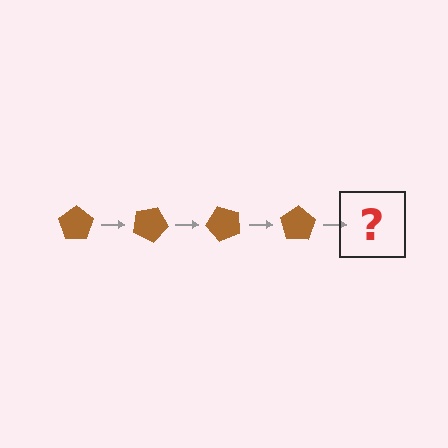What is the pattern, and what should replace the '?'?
The pattern is that the pentagon rotates 25 degrees each step. The '?' should be a brown pentagon rotated 100 degrees.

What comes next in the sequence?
The next element should be a brown pentagon rotated 100 degrees.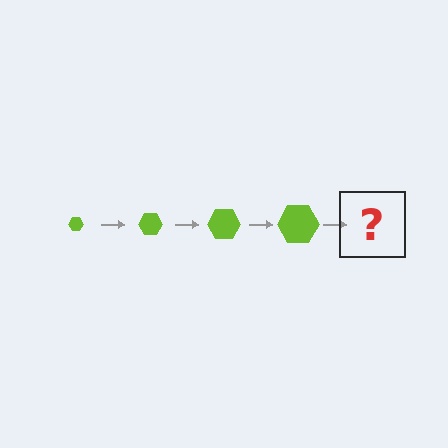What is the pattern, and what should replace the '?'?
The pattern is that the hexagon gets progressively larger each step. The '?' should be a lime hexagon, larger than the previous one.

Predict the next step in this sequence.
The next step is a lime hexagon, larger than the previous one.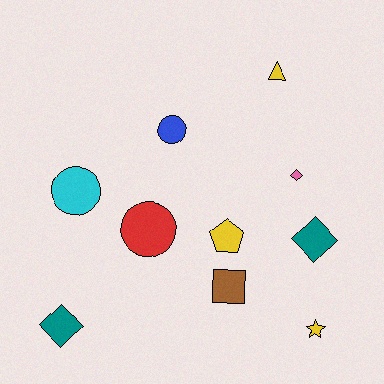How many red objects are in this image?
There is 1 red object.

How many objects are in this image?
There are 10 objects.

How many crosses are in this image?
There are no crosses.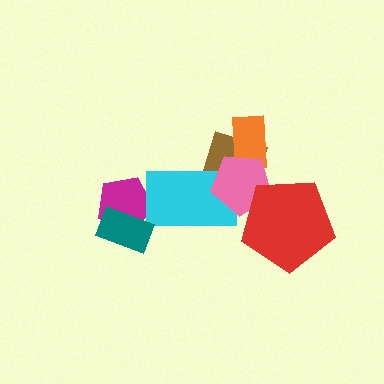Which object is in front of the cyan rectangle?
The pink pentagon is in front of the cyan rectangle.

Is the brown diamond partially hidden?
Yes, it is partially covered by another shape.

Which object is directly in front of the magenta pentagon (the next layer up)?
The cyan rectangle is directly in front of the magenta pentagon.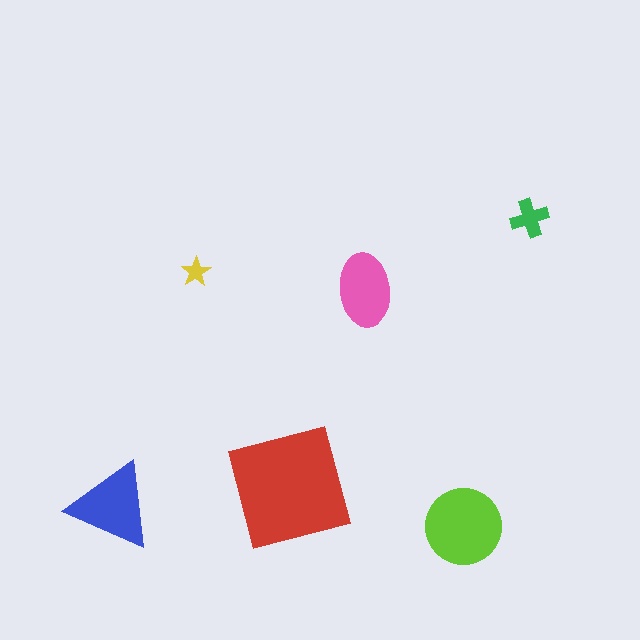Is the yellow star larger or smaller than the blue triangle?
Smaller.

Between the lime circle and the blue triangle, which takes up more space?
The lime circle.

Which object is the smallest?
The yellow star.